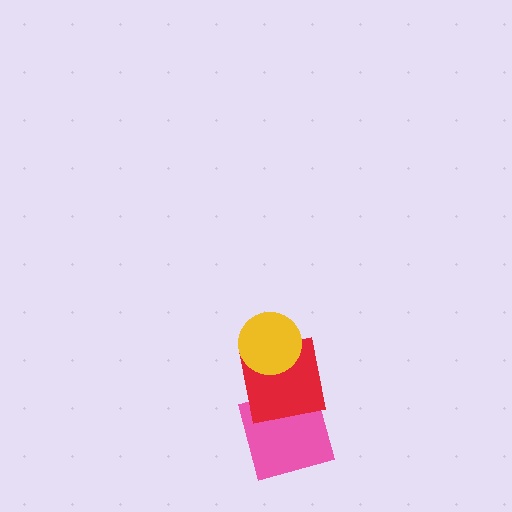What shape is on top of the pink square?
The red square is on top of the pink square.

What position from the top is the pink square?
The pink square is 3rd from the top.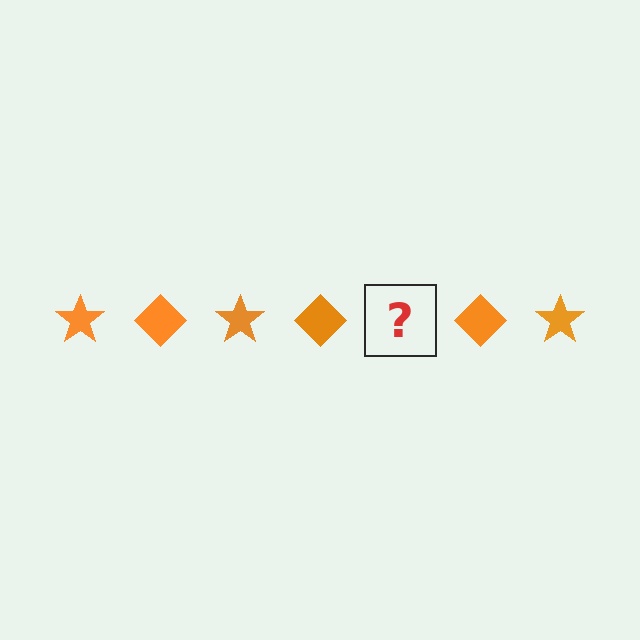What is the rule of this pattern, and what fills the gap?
The rule is that the pattern cycles through star, diamond shapes in orange. The gap should be filled with an orange star.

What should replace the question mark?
The question mark should be replaced with an orange star.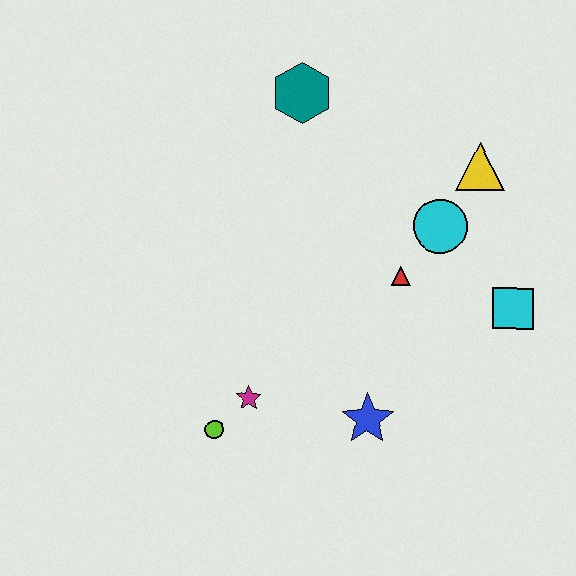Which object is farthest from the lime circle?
The yellow triangle is farthest from the lime circle.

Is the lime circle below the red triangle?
Yes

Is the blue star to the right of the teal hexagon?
Yes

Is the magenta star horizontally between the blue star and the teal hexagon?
No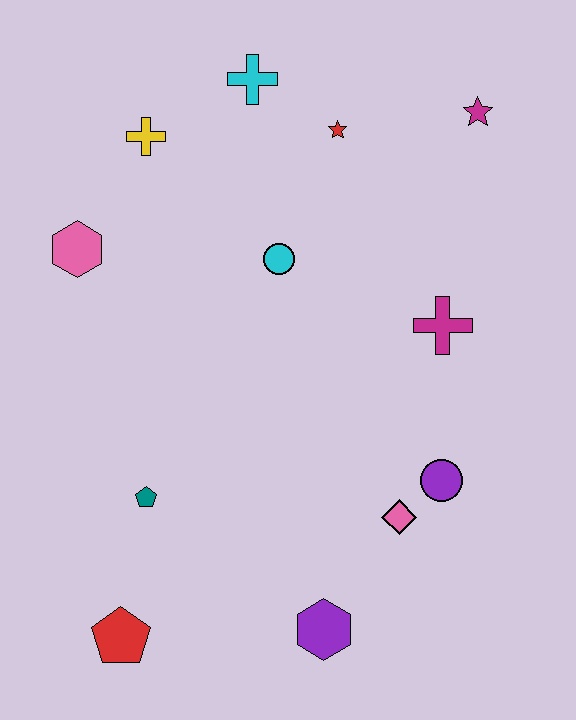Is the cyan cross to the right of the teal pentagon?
Yes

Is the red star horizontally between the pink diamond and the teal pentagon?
Yes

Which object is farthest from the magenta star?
The red pentagon is farthest from the magenta star.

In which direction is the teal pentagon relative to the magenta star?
The teal pentagon is below the magenta star.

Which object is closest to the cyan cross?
The red star is closest to the cyan cross.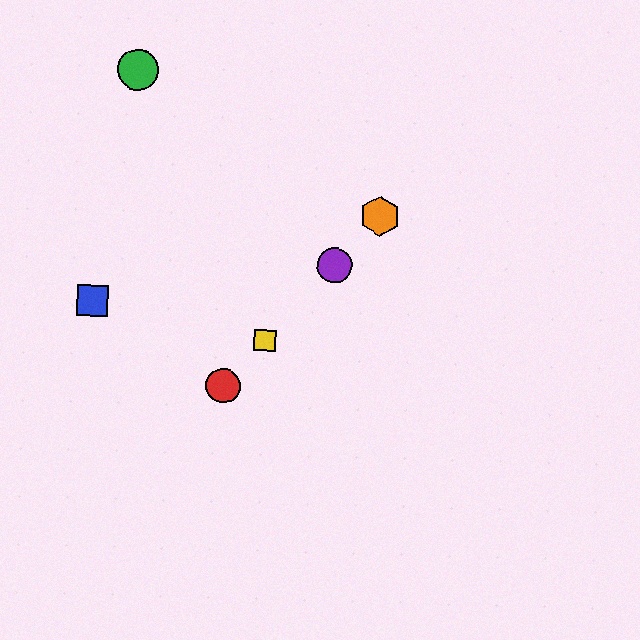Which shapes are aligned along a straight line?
The red circle, the yellow square, the purple circle, the orange hexagon are aligned along a straight line.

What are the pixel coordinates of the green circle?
The green circle is at (138, 70).